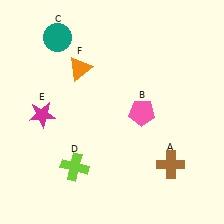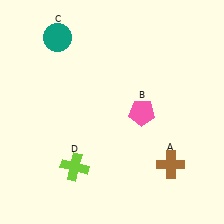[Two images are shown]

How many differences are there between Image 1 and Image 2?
There are 2 differences between the two images.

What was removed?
The magenta star (E), the orange triangle (F) were removed in Image 2.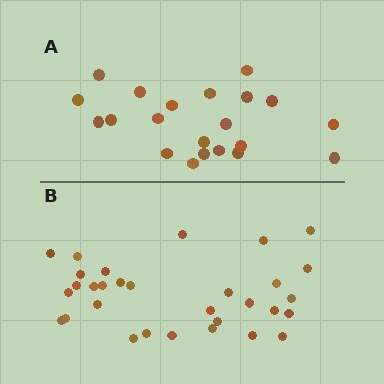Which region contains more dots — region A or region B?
Region B (the bottom region) has more dots.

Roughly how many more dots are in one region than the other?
Region B has roughly 10 or so more dots than region A.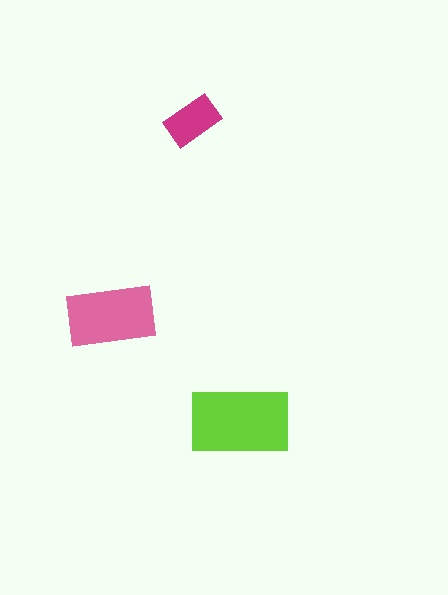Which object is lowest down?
The lime rectangle is bottommost.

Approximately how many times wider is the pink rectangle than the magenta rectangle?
About 1.5 times wider.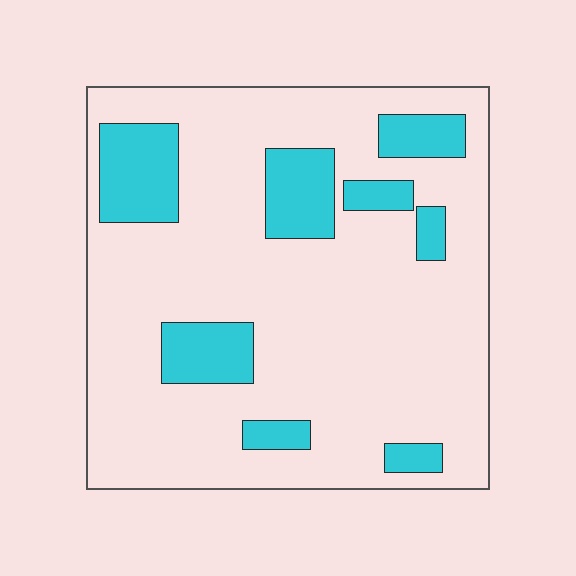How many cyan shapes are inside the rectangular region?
8.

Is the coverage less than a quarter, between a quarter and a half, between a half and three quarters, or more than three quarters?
Less than a quarter.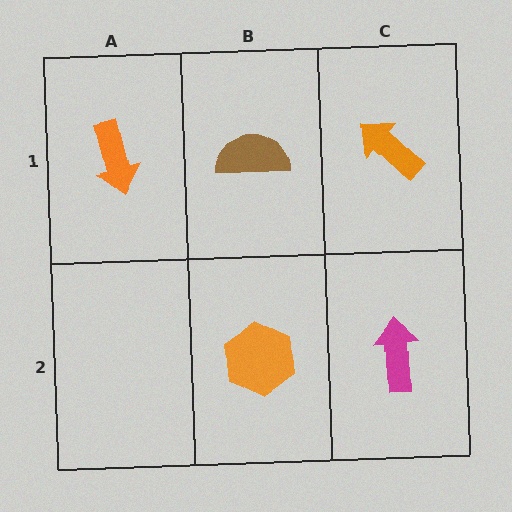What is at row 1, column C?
An orange arrow.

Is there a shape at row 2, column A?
No, that cell is empty.